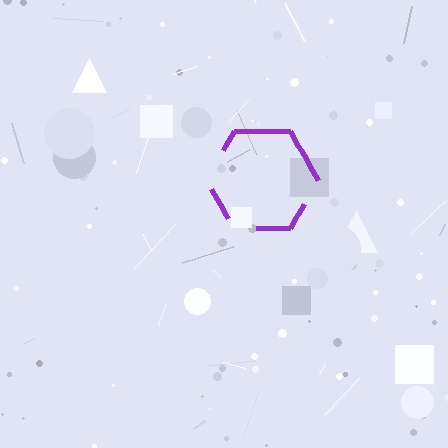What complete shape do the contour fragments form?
The contour fragments form a hexagon.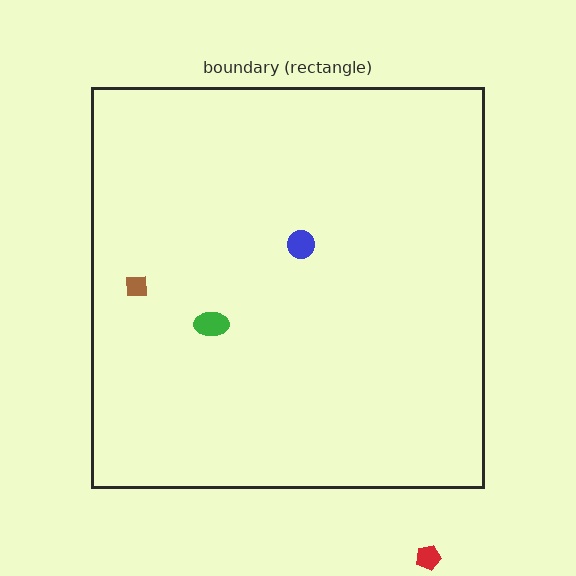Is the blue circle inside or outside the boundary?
Inside.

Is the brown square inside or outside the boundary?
Inside.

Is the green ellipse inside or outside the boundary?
Inside.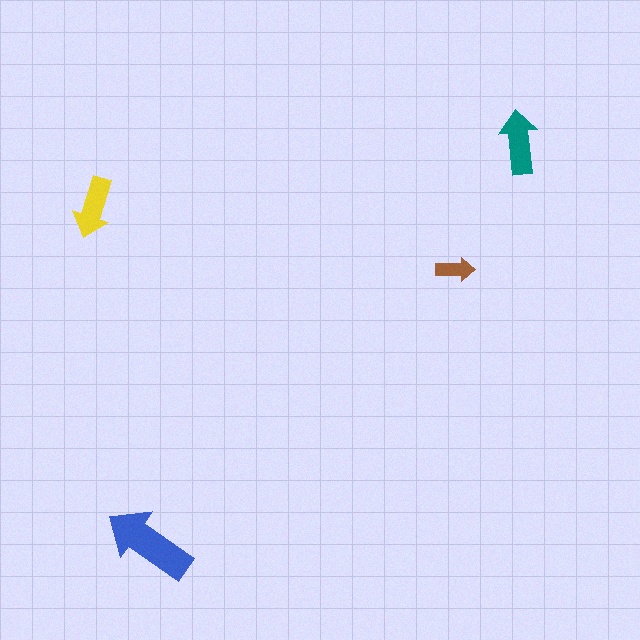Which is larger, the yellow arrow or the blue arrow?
The blue one.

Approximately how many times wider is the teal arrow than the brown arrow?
About 1.5 times wider.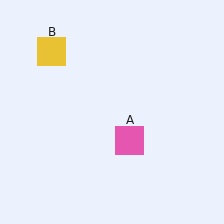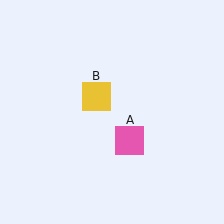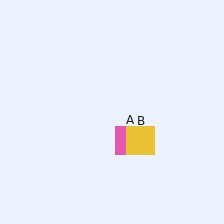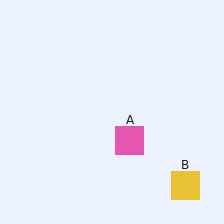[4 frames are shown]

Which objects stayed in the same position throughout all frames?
Pink square (object A) remained stationary.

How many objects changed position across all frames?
1 object changed position: yellow square (object B).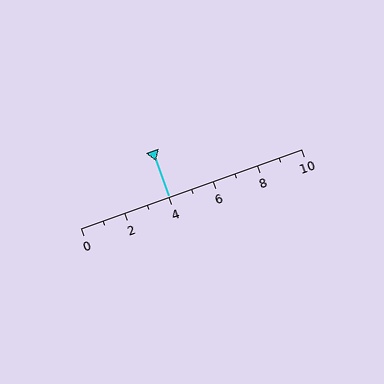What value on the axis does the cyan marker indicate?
The marker indicates approximately 4.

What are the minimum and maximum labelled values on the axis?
The axis runs from 0 to 10.